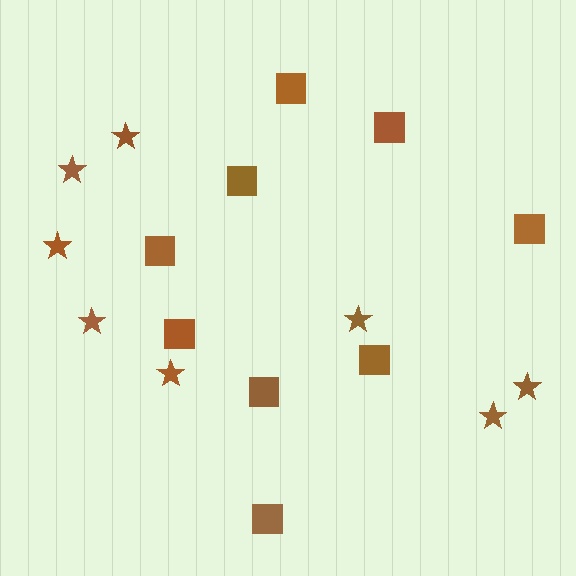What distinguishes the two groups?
There are 2 groups: one group of squares (9) and one group of stars (8).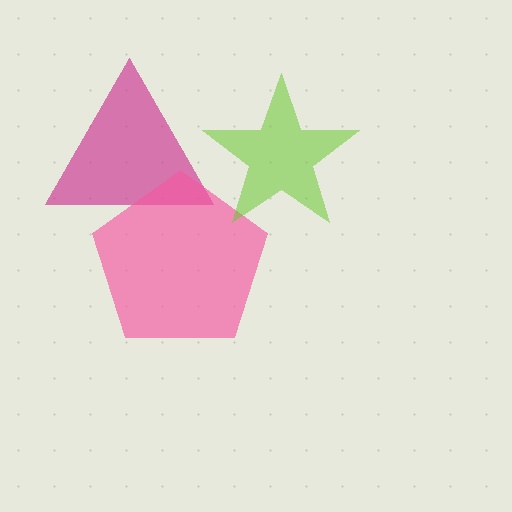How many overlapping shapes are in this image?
There are 3 overlapping shapes in the image.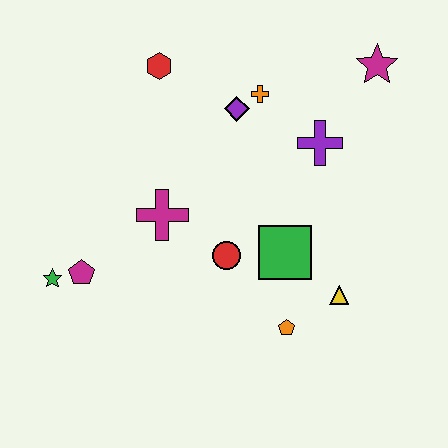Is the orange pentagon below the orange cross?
Yes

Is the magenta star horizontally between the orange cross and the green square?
No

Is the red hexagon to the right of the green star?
Yes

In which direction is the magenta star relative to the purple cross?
The magenta star is above the purple cross.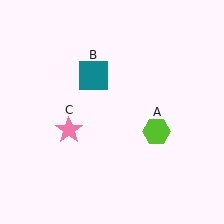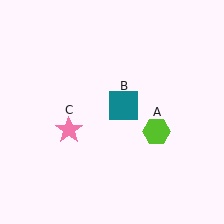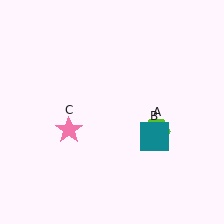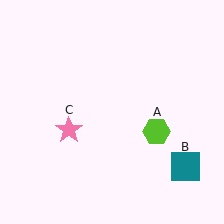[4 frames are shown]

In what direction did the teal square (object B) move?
The teal square (object B) moved down and to the right.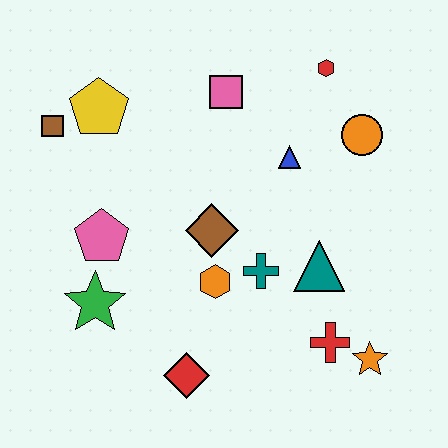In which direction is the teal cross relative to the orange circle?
The teal cross is below the orange circle.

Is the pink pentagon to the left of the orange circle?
Yes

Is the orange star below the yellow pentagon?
Yes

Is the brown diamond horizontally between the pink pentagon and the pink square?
Yes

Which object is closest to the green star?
The pink pentagon is closest to the green star.